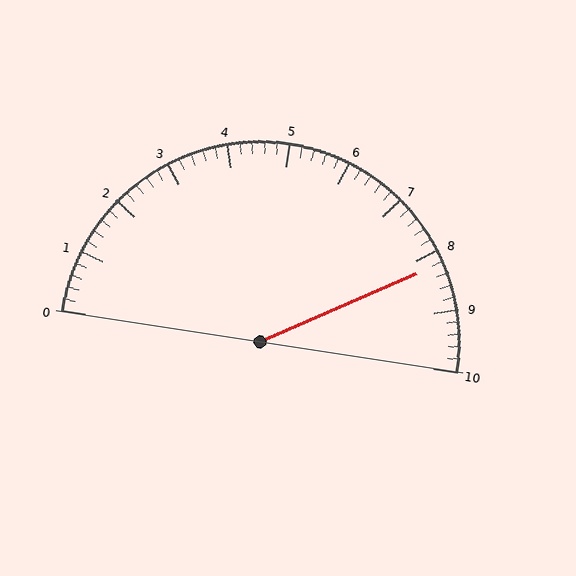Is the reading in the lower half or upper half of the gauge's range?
The reading is in the upper half of the range (0 to 10).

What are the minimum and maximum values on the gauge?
The gauge ranges from 0 to 10.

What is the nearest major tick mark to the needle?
The nearest major tick mark is 8.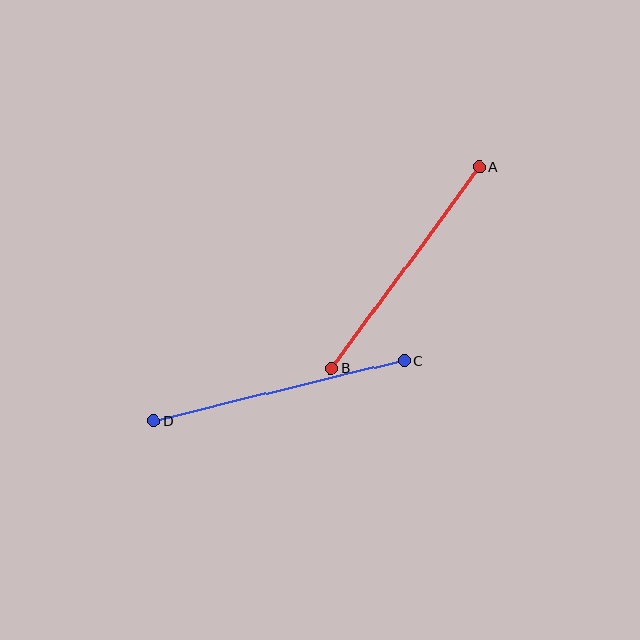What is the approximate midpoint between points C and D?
The midpoint is at approximately (279, 391) pixels.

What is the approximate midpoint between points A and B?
The midpoint is at approximately (406, 268) pixels.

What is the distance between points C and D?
The distance is approximately 257 pixels.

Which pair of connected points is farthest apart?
Points C and D are farthest apart.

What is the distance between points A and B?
The distance is approximately 251 pixels.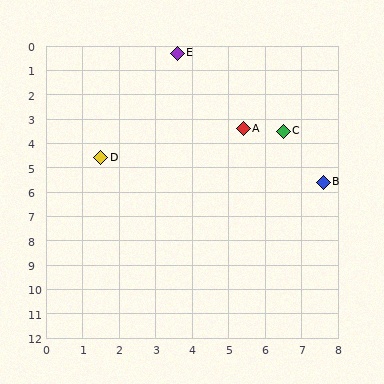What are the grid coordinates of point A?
Point A is at approximately (5.4, 3.4).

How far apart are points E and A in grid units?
Points E and A are about 3.6 grid units apart.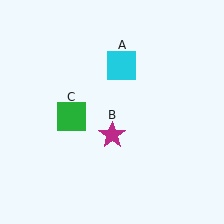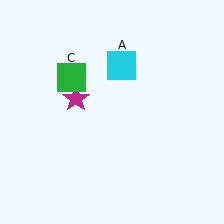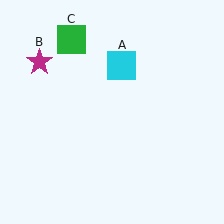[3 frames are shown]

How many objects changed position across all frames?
2 objects changed position: magenta star (object B), green square (object C).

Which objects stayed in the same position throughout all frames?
Cyan square (object A) remained stationary.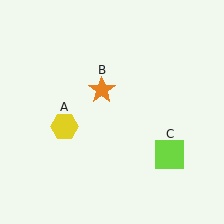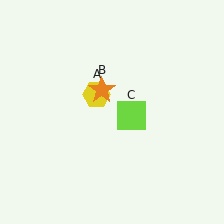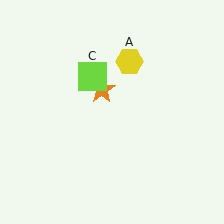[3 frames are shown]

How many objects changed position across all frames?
2 objects changed position: yellow hexagon (object A), lime square (object C).